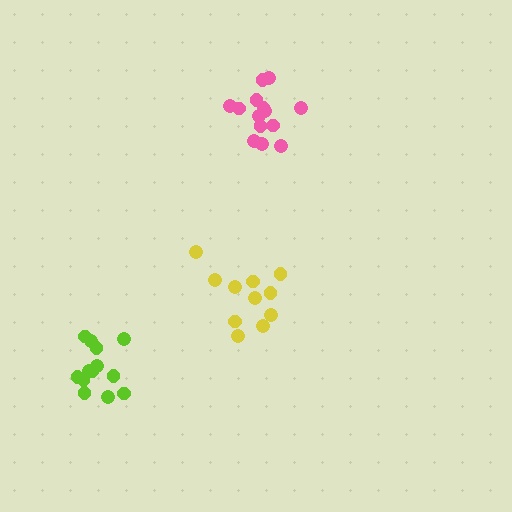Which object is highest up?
The pink cluster is topmost.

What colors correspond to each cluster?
The clusters are colored: pink, yellow, lime.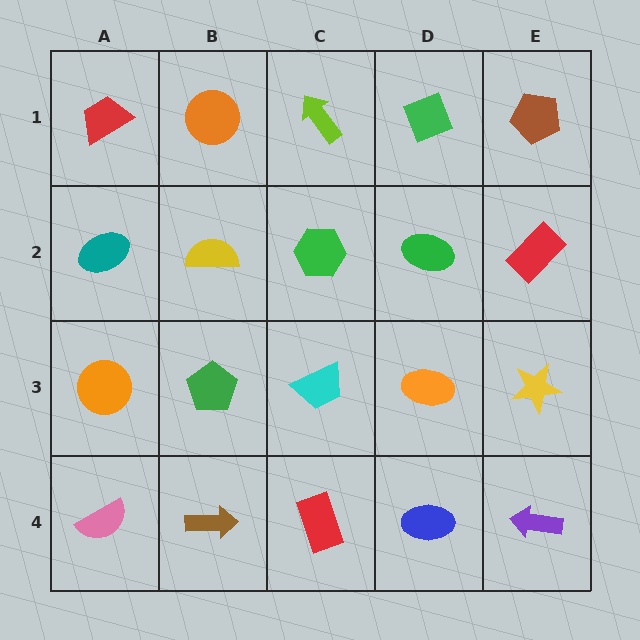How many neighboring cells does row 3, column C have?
4.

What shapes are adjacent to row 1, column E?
A red rectangle (row 2, column E), a green diamond (row 1, column D).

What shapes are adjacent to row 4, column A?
An orange circle (row 3, column A), a brown arrow (row 4, column B).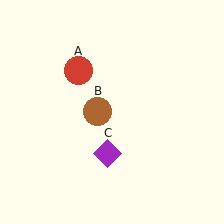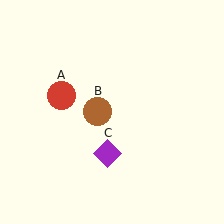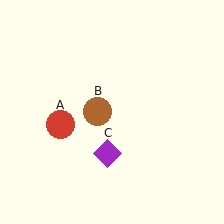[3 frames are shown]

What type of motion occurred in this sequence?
The red circle (object A) rotated counterclockwise around the center of the scene.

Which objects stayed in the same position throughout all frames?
Brown circle (object B) and purple diamond (object C) remained stationary.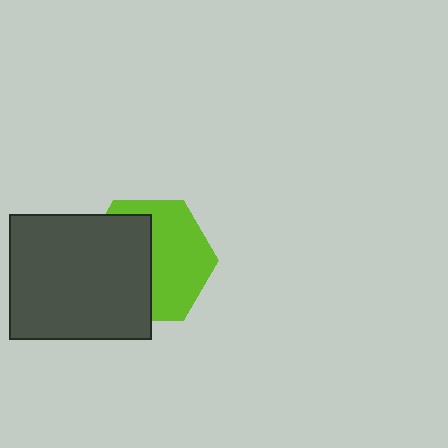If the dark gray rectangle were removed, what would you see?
You would see the complete lime hexagon.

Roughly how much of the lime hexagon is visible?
About half of it is visible (roughly 52%).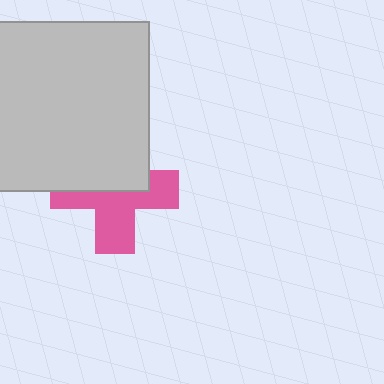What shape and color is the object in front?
The object in front is a light gray square.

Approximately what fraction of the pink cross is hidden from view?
Roughly 45% of the pink cross is hidden behind the light gray square.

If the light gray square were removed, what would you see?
You would see the complete pink cross.